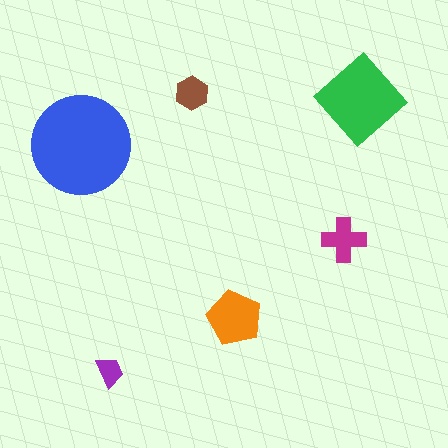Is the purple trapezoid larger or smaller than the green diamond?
Smaller.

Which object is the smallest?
The purple trapezoid.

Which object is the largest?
The blue circle.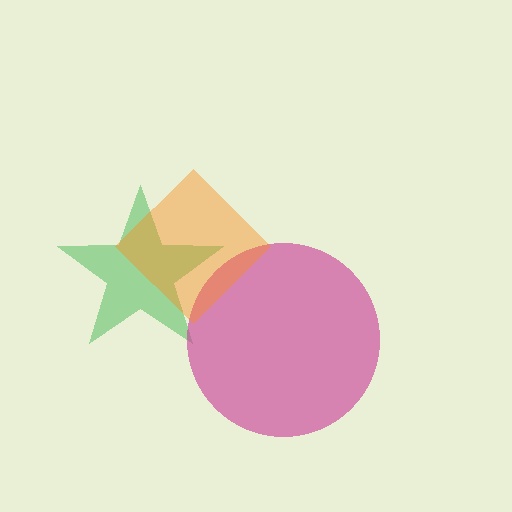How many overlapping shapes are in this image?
There are 3 overlapping shapes in the image.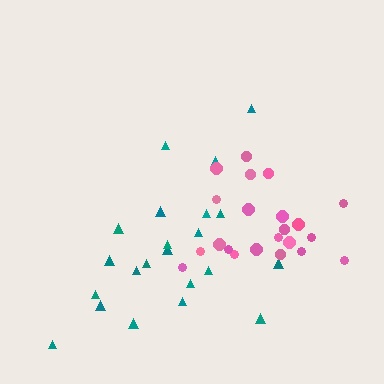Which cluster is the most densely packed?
Pink.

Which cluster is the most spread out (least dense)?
Teal.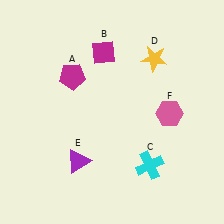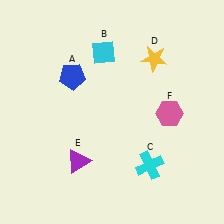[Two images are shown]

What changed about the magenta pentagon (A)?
In Image 1, A is magenta. In Image 2, it changed to blue.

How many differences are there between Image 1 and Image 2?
There are 2 differences between the two images.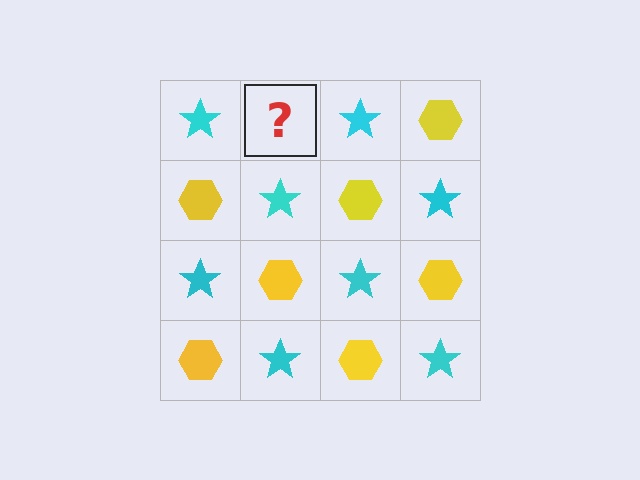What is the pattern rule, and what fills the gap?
The rule is that it alternates cyan star and yellow hexagon in a checkerboard pattern. The gap should be filled with a yellow hexagon.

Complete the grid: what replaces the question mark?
The question mark should be replaced with a yellow hexagon.